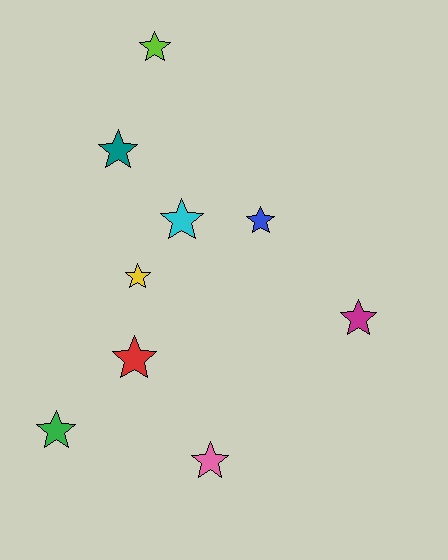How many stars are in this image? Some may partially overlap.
There are 9 stars.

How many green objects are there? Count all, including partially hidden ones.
There is 1 green object.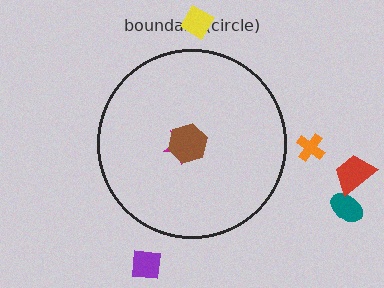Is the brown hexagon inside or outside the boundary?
Inside.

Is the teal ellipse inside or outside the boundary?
Outside.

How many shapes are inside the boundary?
2 inside, 5 outside.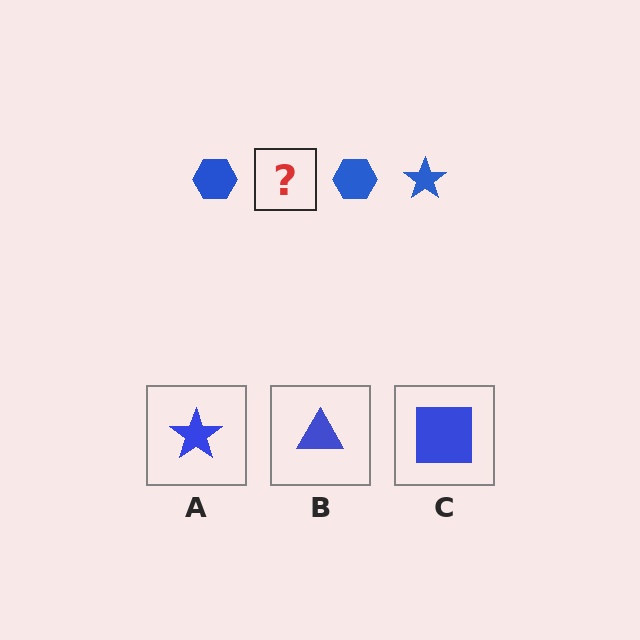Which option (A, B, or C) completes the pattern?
A.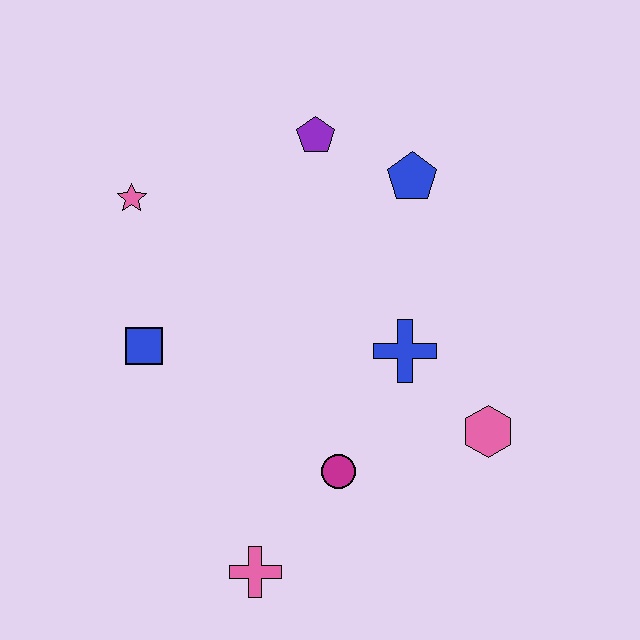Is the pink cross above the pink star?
No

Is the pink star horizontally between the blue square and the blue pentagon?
No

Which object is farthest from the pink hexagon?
The pink star is farthest from the pink hexagon.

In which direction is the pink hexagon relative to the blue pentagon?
The pink hexagon is below the blue pentagon.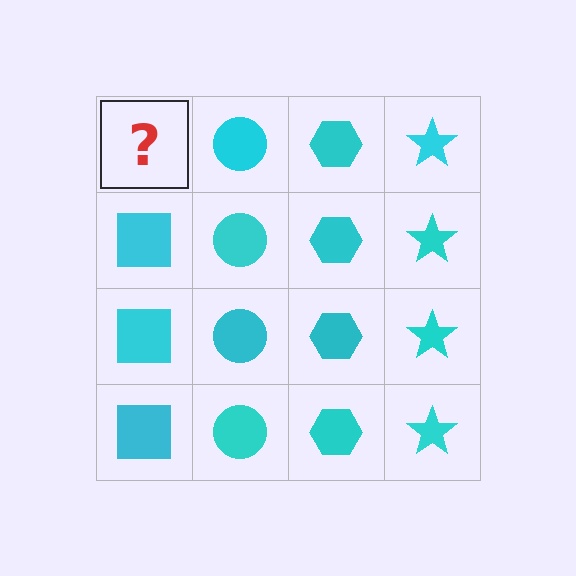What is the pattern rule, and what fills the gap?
The rule is that each column has a consistent shape. The gap should be filled with a cyan square.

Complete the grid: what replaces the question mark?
The question mark should be replaced with a cyan square.